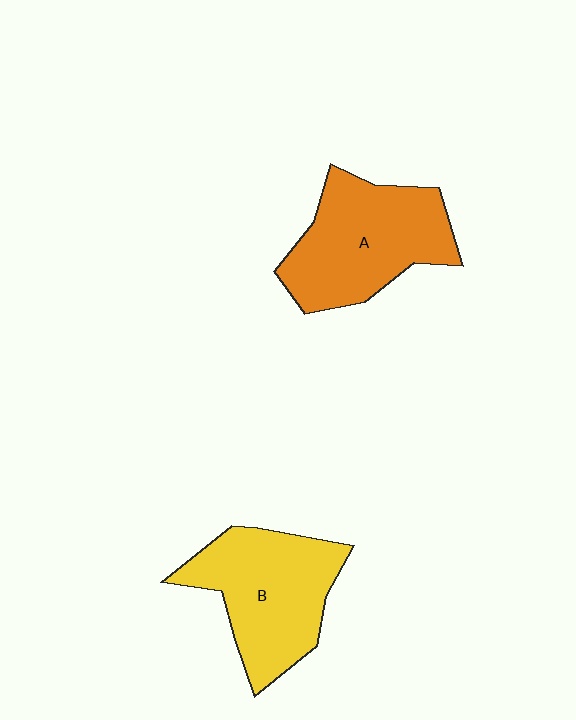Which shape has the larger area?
Shape A (orange).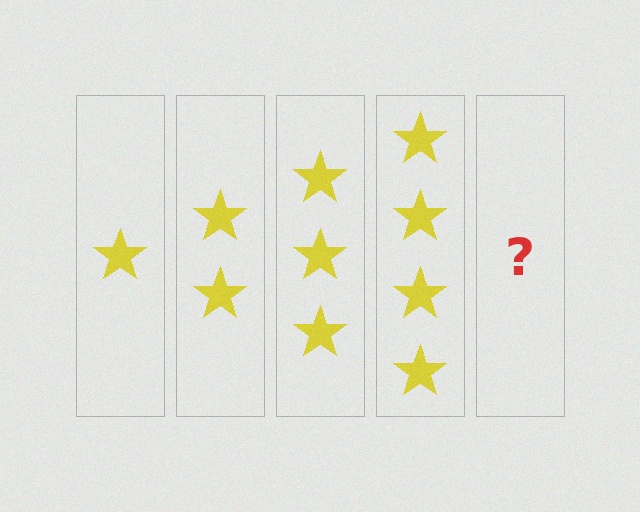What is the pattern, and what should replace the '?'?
The pattern is that each step adds one more star. The '?' should be 5 stars.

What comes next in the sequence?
The next element should be 5 stars.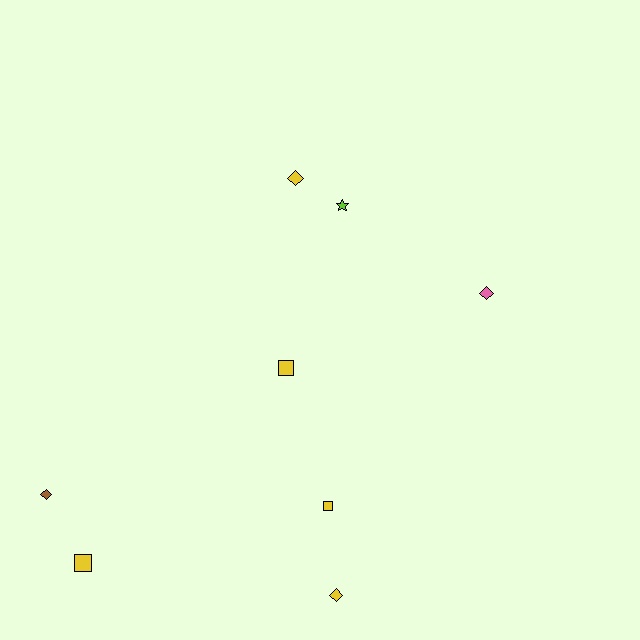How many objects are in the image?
There are 8 objects.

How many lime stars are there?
There is 1 lime star.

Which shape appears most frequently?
Diamond, with 4 objects.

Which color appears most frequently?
Yellow, with 5 objects.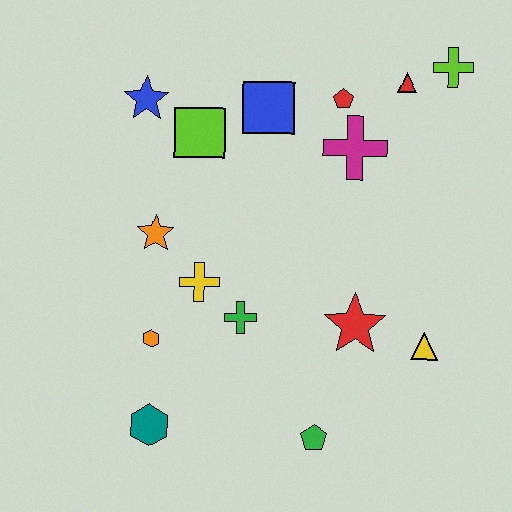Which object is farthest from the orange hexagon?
The lime cross is farthest from the orange hexagon.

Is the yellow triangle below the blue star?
Yes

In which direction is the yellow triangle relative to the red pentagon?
The yellow triangle is below the red pentagon.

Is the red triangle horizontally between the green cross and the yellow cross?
No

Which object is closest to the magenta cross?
The red pentagon is closest to the magenta cross.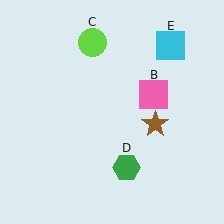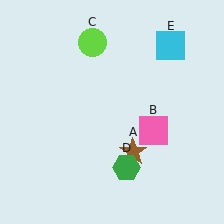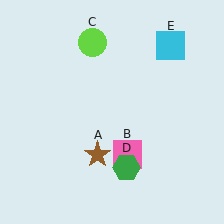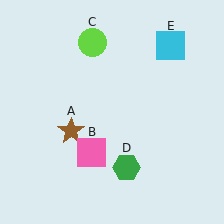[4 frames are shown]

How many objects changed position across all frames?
2 objects changed position: brown star (object A), pink square (object B).